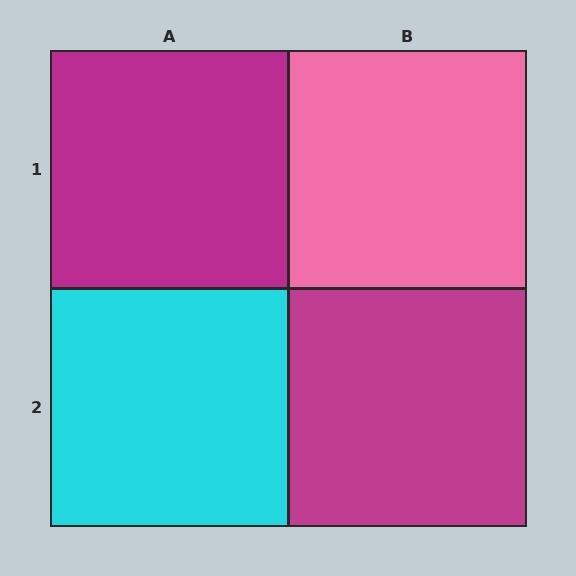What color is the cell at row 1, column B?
Pink.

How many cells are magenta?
2 cells are magenta.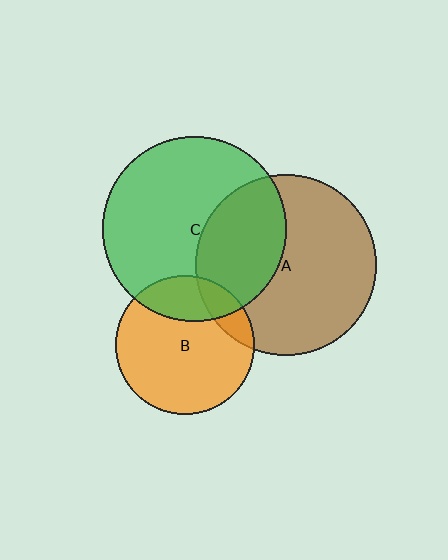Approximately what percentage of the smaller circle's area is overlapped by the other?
Approximately 35%.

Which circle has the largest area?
Circle C (green).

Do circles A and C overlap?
Yes.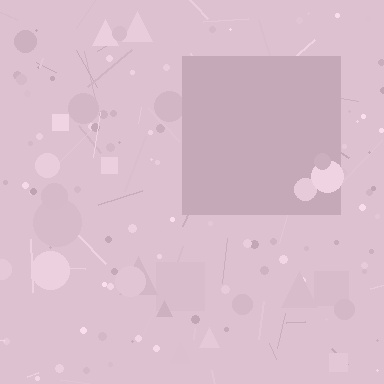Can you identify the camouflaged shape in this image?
The camouflaged shape is a square.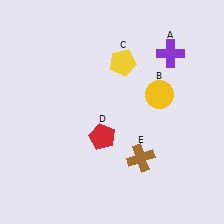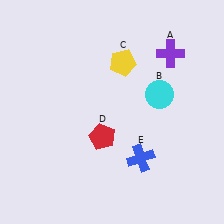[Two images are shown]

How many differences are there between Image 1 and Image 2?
There are 2 differences between the two images.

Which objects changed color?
B changed from yellow to cyan. E changed from brown to blue.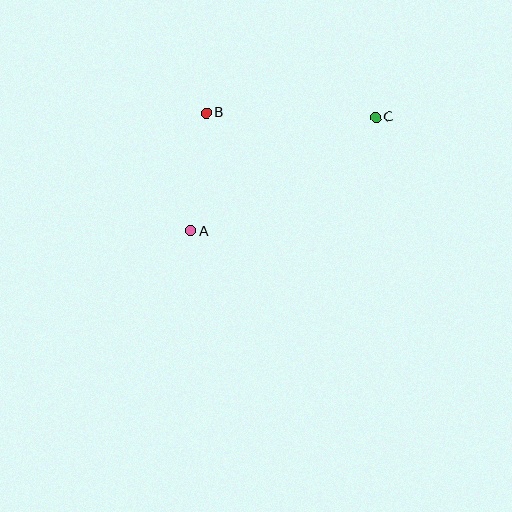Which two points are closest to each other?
Points A and B are closest to each other.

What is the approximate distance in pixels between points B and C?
The distance between B and C is approximately 170 pixels.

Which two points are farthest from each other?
Points A and C are farthest from each other.